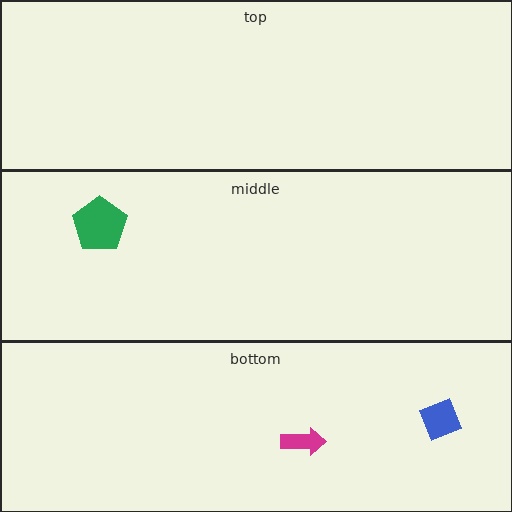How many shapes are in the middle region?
1.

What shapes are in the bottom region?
The magenta arrow, the blue diamond.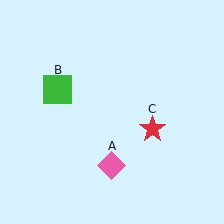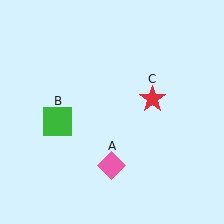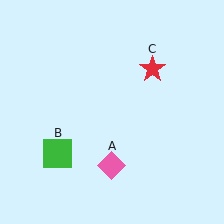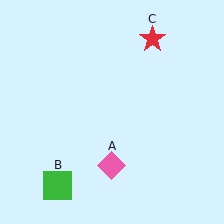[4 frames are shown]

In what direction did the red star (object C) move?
The red star (object C) moved up.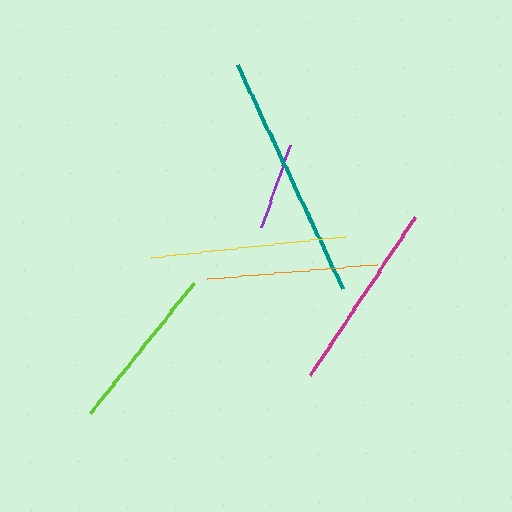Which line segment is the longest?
The teal line is the longest at approximately 247 pixels.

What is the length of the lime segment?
The lime segment is approximately 165 pixels long.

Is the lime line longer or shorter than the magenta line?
The magenta line is longer than the lime line.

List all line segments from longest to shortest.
From longest to shortest: teal, yellow, magenta, orange, lime, purple.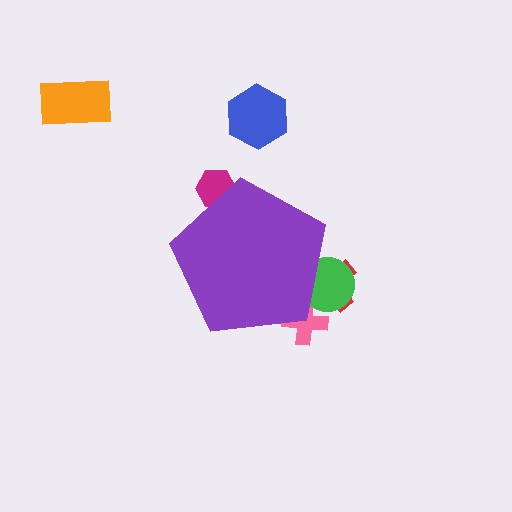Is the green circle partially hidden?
Yes, the green circle is partially hidden behind the purple pentagon.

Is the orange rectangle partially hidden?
No, the orange rectangle is fully visible.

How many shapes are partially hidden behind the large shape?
4 shapes are partially hidden.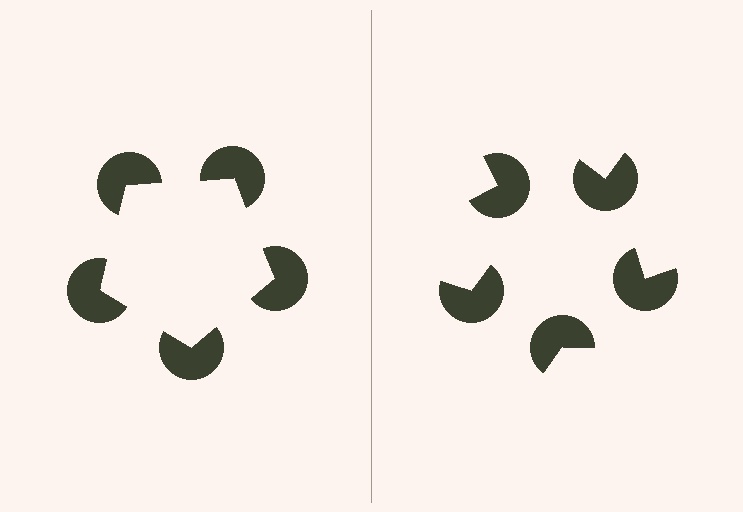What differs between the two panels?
The pac-man discs are positioned identically on both sides; only the wedge orientations differ. On the left they align to a pentagon; on the right they are misaligned.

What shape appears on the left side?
An illusory pentagon.